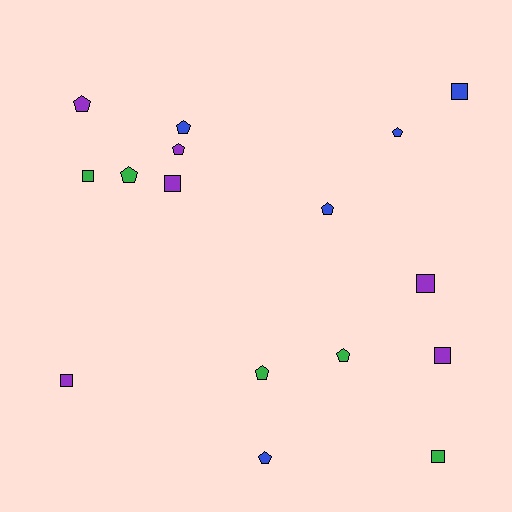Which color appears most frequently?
Purple, with 6 objects.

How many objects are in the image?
There are 16 objects.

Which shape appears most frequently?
Pentagon, with 9 objects.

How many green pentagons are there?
There are 3 green pentagons.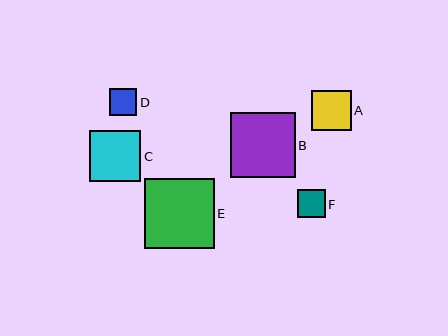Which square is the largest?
Square E is the largest with a size of approximately 70 pixels.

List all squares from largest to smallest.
From largest to smallest: E, B, C, A, F, D.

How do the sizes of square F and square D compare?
Square F and square D are approximately the same size.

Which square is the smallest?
Square D is the smallest with a size of approximately 27 pixels.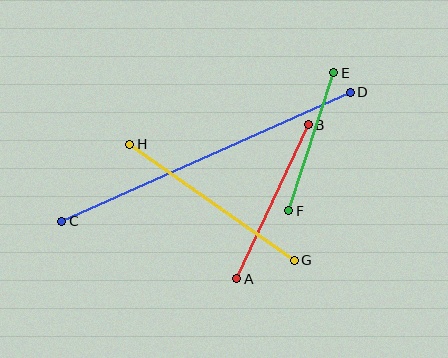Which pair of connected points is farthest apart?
Points C and D are farthest apart.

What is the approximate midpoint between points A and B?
The midpoint is at approximately (273, 202) pixels.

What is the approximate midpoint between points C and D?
The midpoint is at approximately (206, 157) pixels.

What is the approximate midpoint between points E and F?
The midpoint is at approximately (311, 142) pixels.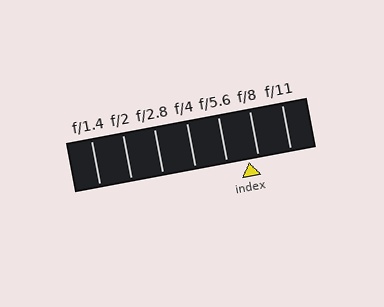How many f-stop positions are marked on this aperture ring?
There are 7 f-stop positions marked.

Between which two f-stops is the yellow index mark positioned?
The index mark is between f/5.6 and f/8.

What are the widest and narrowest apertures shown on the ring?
The widest aperture shown is f/1.4 and the narrowest is f/11.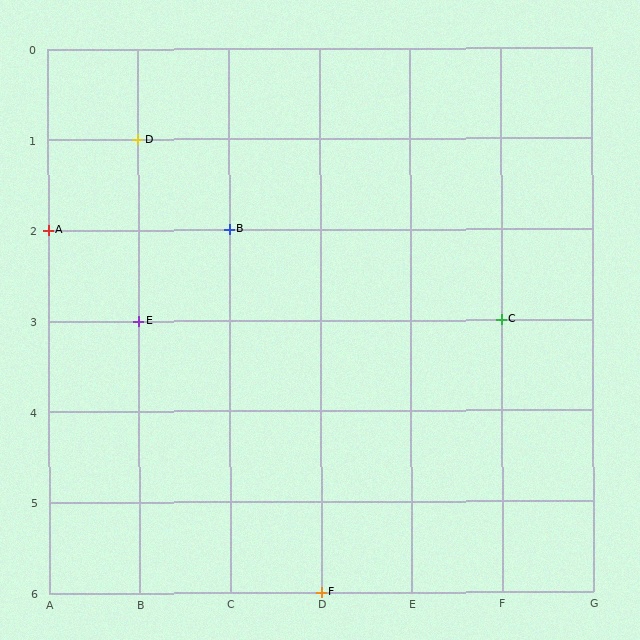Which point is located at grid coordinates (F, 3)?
Point C is at (F, 3).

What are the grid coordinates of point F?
Point F is at grid coordinates (D, 6).